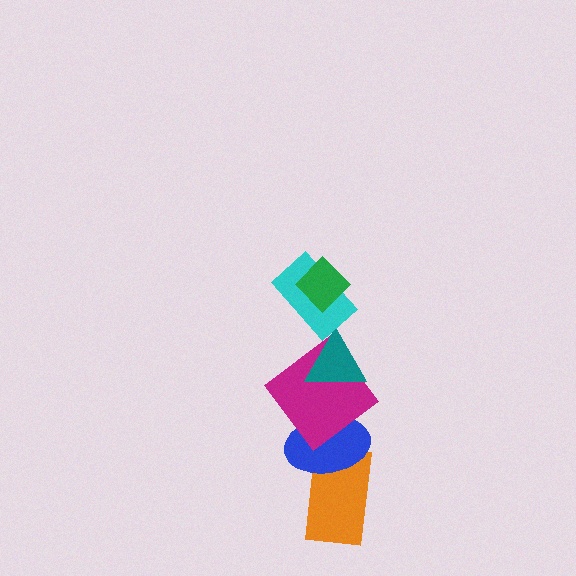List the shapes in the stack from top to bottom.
From top to bottom: the green diamond, the cyan rectangle, the teal triangle, the magenta diamond, the blue ellipse, the orange rectangle.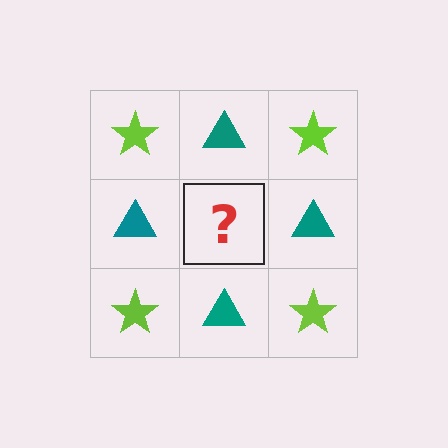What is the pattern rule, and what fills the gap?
The rule is that it alternates lime star and teal triangle in a checkerboard pattern. The gap should be filled with a lime star.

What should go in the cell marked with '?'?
The missing cell should contain a lime star.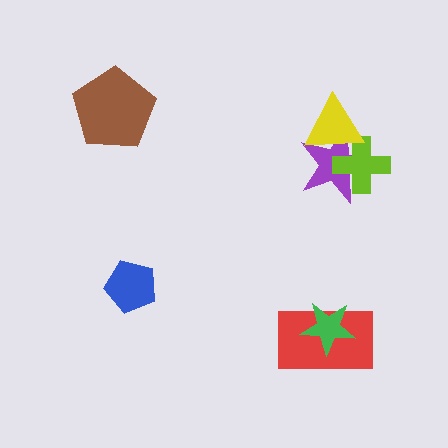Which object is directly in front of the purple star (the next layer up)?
The lime cross is directly in front of the purple star.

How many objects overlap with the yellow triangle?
2 objects overlap with the yellow triangle.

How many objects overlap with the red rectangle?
1 object overlaps with the red rectangle.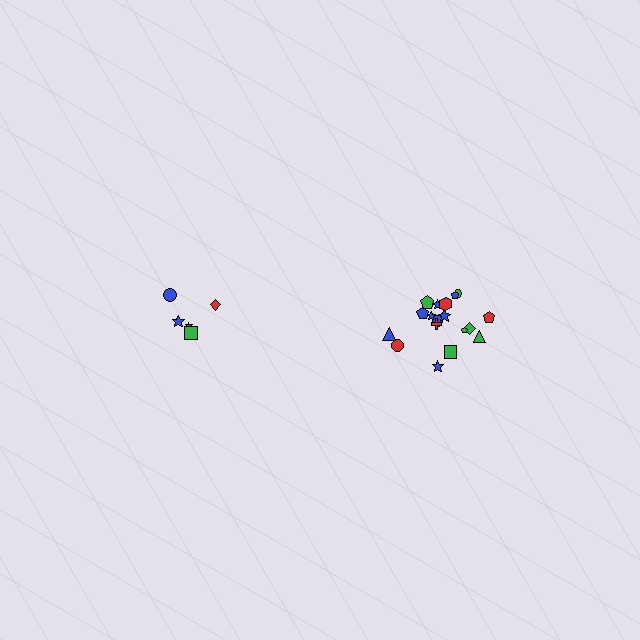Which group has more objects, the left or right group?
The right group.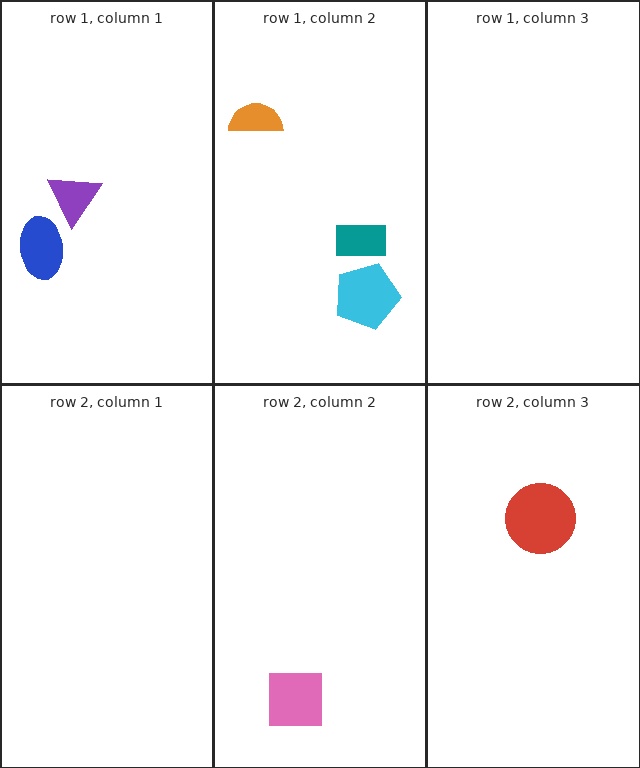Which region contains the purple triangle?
The row 1, column 1 region.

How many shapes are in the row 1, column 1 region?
2.